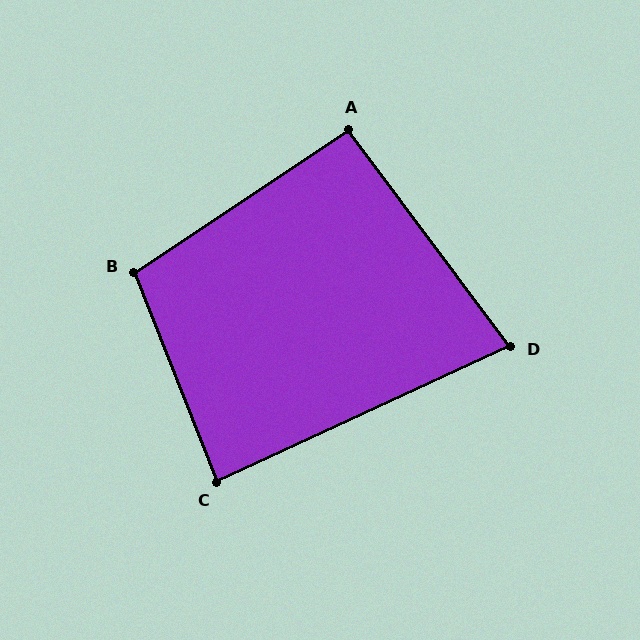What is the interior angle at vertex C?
Approximately 87 degrees (approximately right).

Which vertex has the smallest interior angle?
D, at approximately 78 degrees.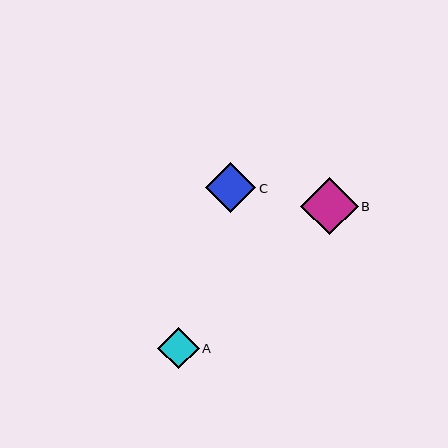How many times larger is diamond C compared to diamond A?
Diamond C is approximately 1.2 times the size of diamond A.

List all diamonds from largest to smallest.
From largest to smallest: B, C, A.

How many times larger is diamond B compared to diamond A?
Diamond B is approximately 1.4 times the size of diamond A.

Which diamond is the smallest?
Diamond A is the smallest with a size of approximately 42 pixels.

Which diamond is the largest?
Diamond B is the largest with a size of approximately 58 pixels.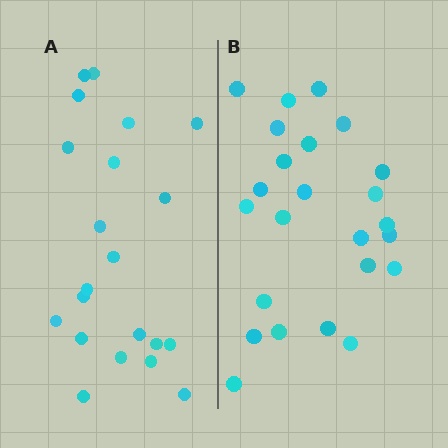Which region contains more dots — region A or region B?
Region B (the right region) has more dots.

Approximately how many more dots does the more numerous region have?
Region B has just a few more — roughly 2 or 3 more dots than region A.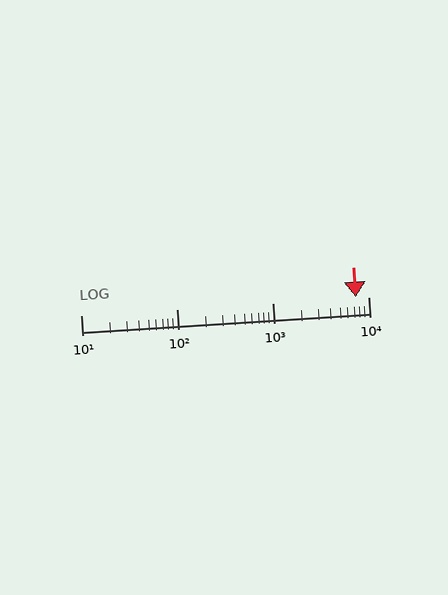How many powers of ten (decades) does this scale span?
The scale spans 3 decades, from 10 to 10000.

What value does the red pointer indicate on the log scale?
The pointer indicates approximately 7400.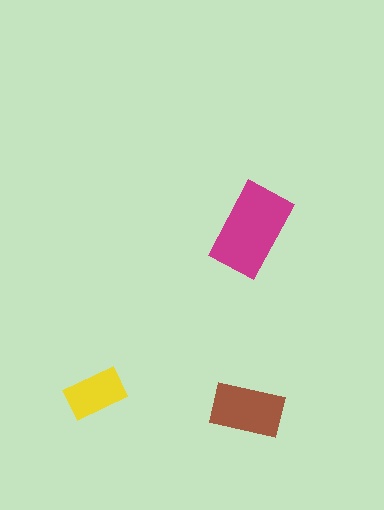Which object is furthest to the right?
The magenta rectangle is rightmost.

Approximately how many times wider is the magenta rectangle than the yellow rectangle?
About 1.5 times wider.